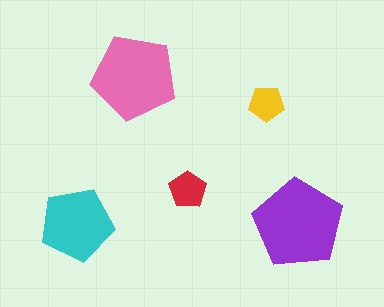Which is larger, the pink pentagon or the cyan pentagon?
The pink one.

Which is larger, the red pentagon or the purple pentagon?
The purple one.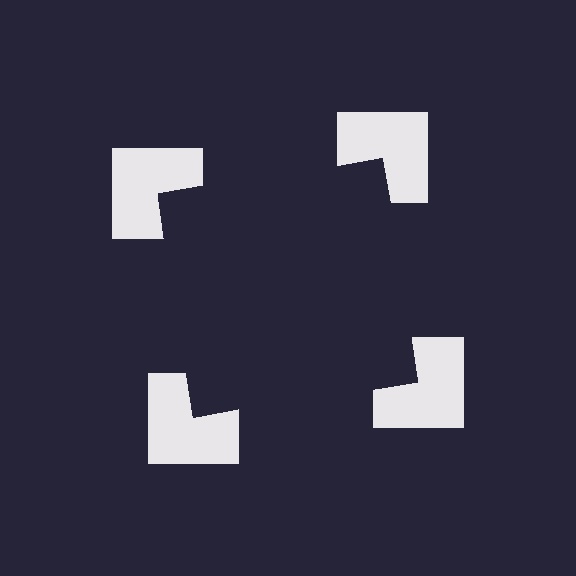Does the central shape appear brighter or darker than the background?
It typically appears slightly darker than the background, even though no actual brightness change is drawn.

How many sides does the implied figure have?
4 sides.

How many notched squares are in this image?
There are 4 — one at each vertex of the illusory square.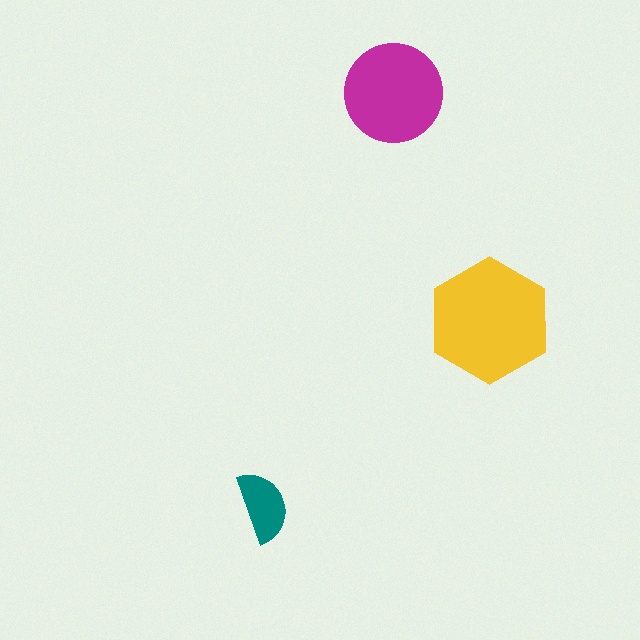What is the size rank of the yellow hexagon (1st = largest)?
1st.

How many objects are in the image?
There are 3 objects in the image.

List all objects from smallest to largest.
The teal semicircle, the magenta circle, the yellow hexagon.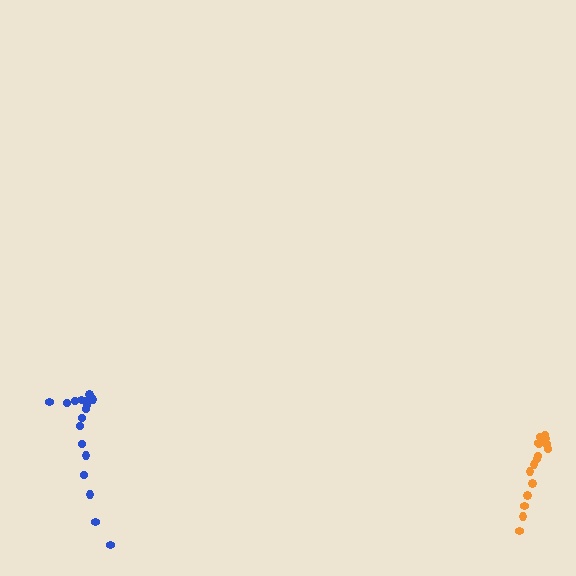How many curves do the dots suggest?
There are 2 distinct paths.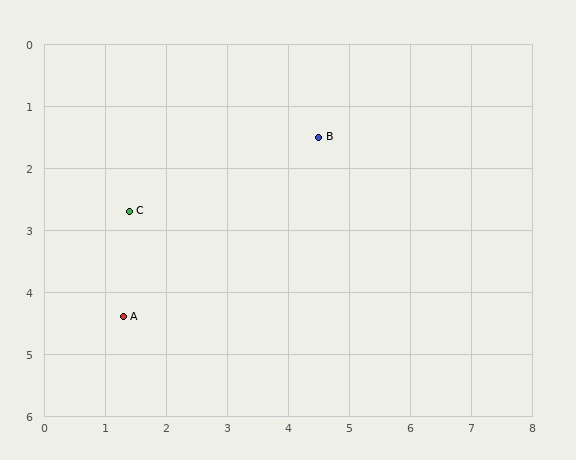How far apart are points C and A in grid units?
Points C and A are about 1.7 grid units apart.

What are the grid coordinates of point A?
Point A is at approximately (1.3, 4.4).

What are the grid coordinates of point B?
Point B is at approximately (4.5, 1.5).